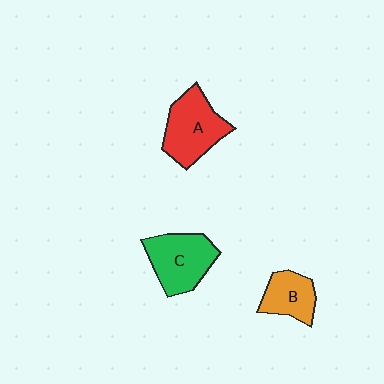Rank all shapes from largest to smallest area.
From largest to smallest: A (red), C (green), B (orange).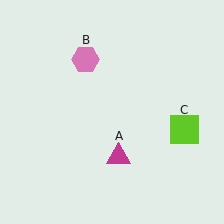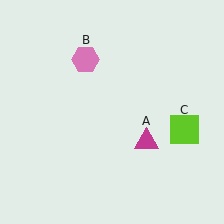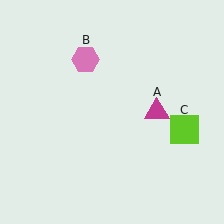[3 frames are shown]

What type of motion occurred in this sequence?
The magenta triangle (object A) rotated counterclockwise around the center of the scene.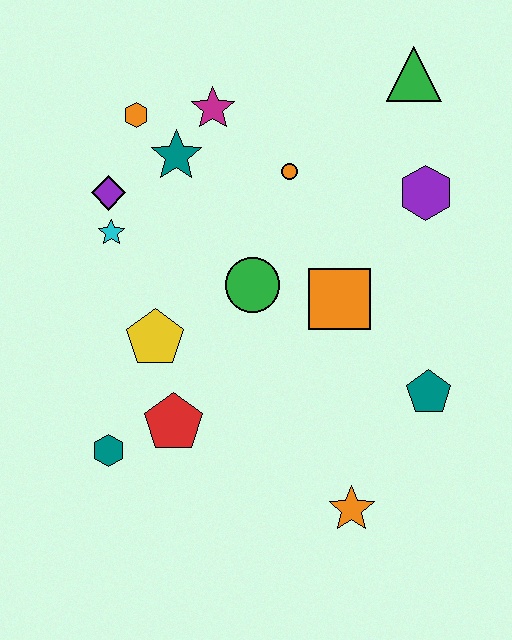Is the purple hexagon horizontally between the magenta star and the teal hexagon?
No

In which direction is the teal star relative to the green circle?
The teal star is above the green circle.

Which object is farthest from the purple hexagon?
The teal hexagon is farthest from the purple hexagon.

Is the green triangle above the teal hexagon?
Yes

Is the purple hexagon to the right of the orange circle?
Yes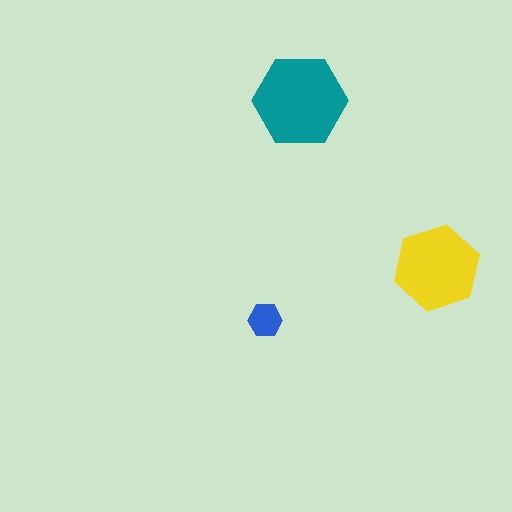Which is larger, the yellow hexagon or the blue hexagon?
The yellow one.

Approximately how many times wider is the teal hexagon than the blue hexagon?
About 2.5 times wider.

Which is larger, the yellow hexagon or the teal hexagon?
The teal one.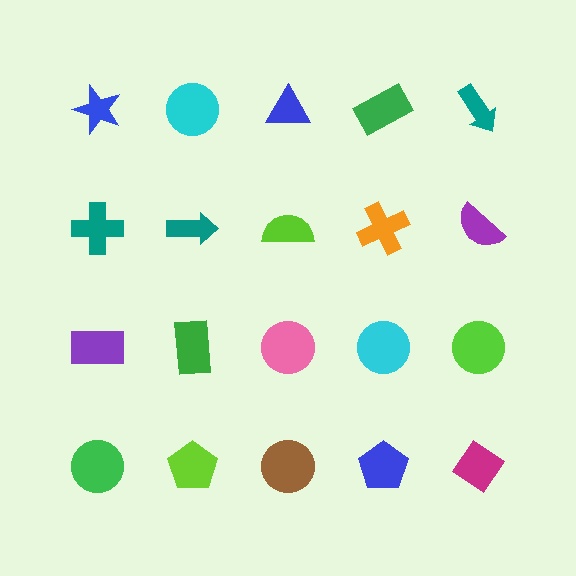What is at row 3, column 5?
A lime circle.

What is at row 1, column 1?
A blue star.